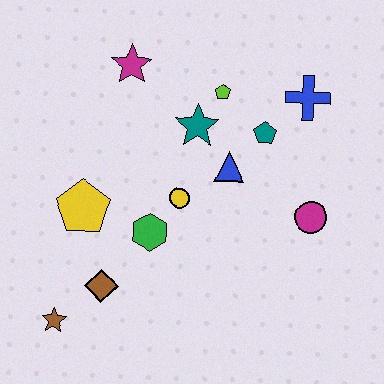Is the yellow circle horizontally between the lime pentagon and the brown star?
Yes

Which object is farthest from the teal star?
The brown star is farthest from the teal star.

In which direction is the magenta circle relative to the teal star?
The magenta circle is to the right of the teal star.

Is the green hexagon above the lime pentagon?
No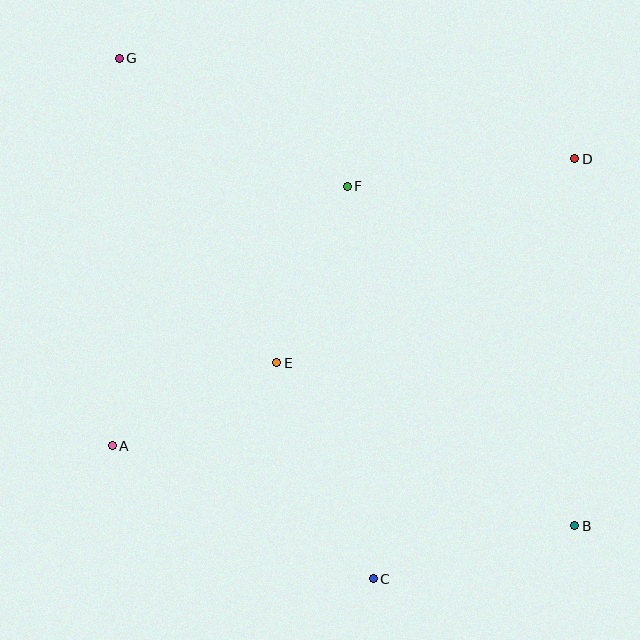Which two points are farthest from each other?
Points B and G are farthest from each other.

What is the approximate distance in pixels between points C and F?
The distance between C and F is approximately 394 pixels.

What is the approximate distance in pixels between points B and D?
The distance between B and D is approximately 367 pixels.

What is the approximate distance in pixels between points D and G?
The distance between D and G is approximately 466 pixels.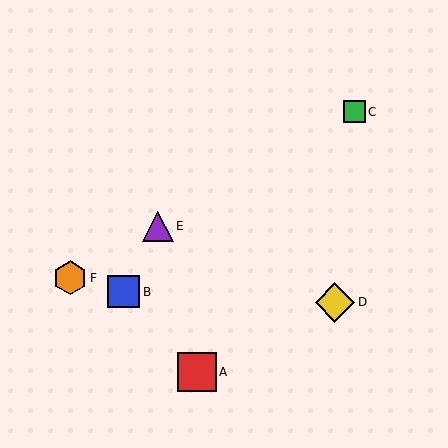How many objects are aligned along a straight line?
3 objects (C, E, F) are aligned along a straight line.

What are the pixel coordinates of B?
Object B is at (124, 292).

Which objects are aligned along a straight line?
Objects C, E, F are aligned along a straight line.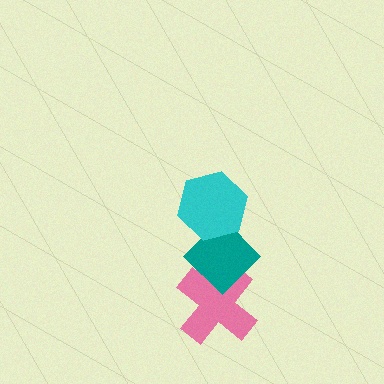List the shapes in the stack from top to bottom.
From top to bottom: the cyan hexagon, the teal diamond, the pink cross.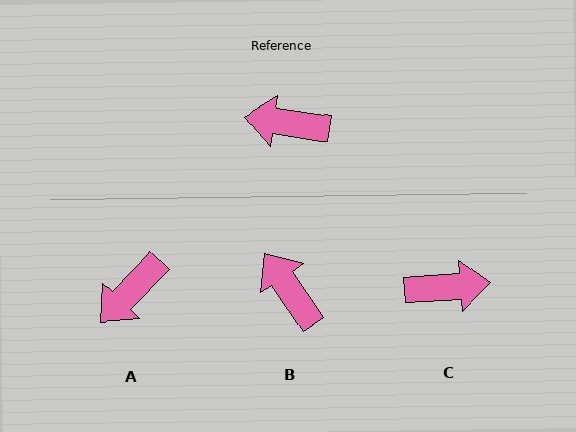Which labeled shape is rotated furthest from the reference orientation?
C, about 167 degrees away.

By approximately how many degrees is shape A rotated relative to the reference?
Approximately 55 degrees counter-clockwise.